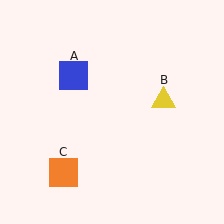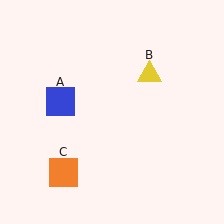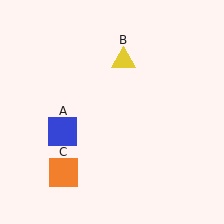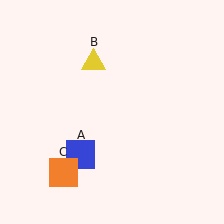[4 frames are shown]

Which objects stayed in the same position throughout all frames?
Orange square (object C) remained stationary.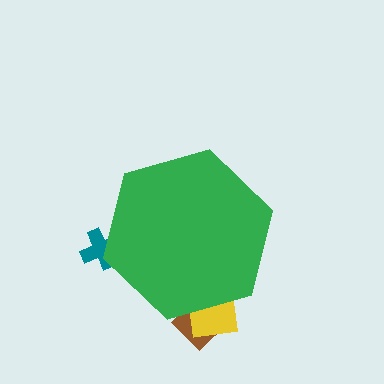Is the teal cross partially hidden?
Yes, the teal cross is partially hidden behind the green hexagon.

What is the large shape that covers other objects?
A green hexagon.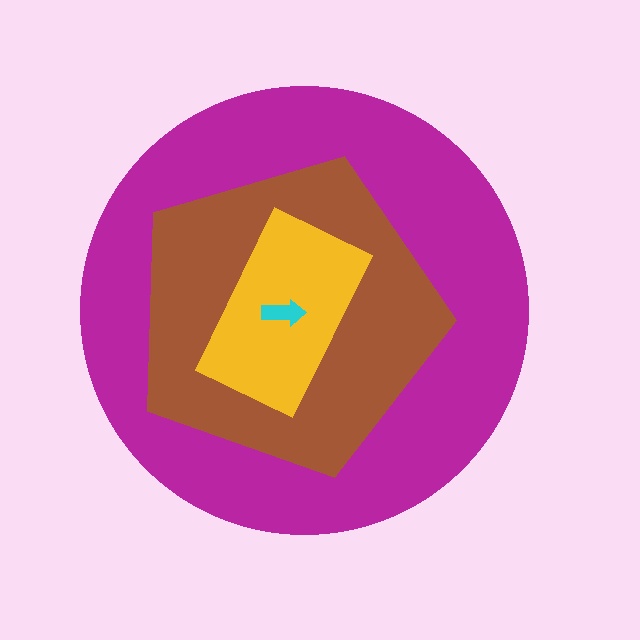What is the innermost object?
The cyan arrow.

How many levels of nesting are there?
4.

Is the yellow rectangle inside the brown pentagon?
Yes.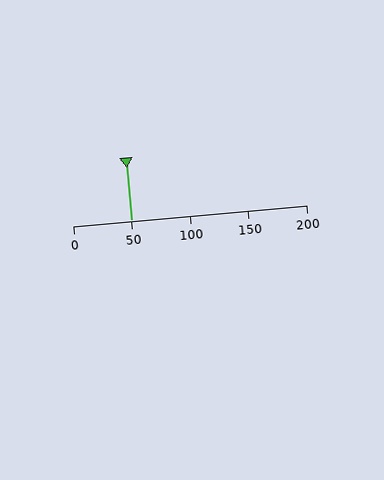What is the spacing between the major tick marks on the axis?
The major ticks are spaced 50 apart.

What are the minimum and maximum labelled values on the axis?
The axis runs from 0 to 200.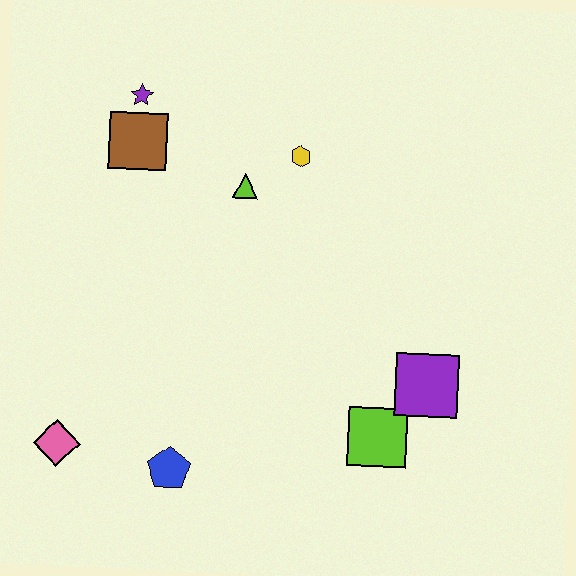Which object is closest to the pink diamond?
The blue pentagon is closest to the pink diamond.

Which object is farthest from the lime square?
The purple star is farthest from the lime square.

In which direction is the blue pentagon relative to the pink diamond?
The blue pentagon is to the right of the pink diamond.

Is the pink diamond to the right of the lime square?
No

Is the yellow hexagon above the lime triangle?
Yes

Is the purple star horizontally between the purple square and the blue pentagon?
No